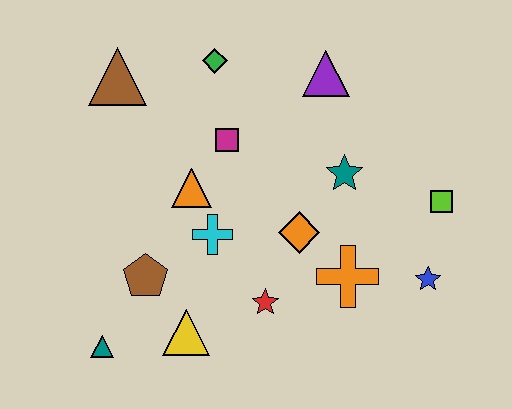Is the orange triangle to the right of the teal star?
No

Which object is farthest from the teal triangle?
The lime square is farthest from the teal triangle.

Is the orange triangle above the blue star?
Yes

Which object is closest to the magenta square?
The orange triangle is closest to the magenta square.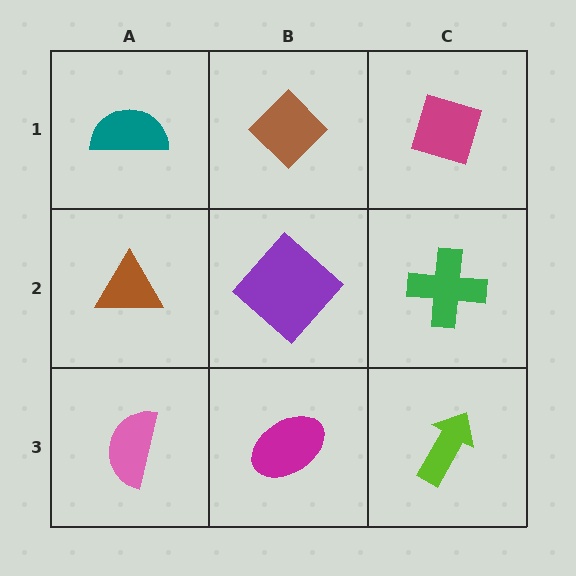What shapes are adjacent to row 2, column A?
A teal semicircle (row 1, column A), a pink semicircle (row 3, column A), a purple diamond (row 2, column B).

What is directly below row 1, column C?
A green cross.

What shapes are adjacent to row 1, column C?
A green cross (row 2, column C), a brown diamond (row 1, column B).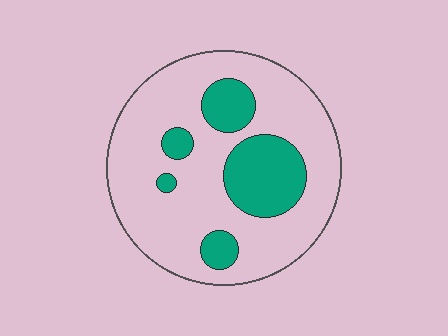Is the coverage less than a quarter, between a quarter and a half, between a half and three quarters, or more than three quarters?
Less than a quarter.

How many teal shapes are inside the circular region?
5.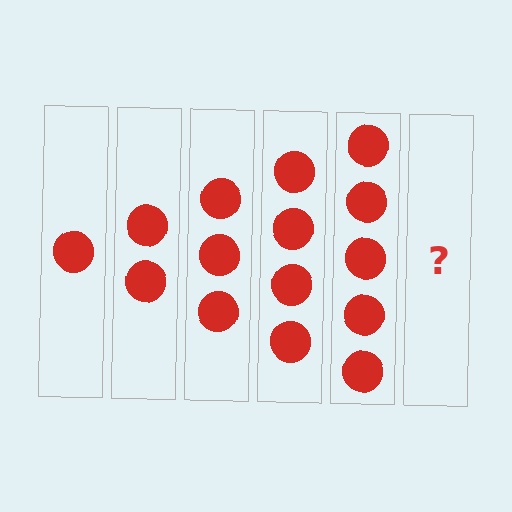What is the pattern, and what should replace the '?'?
The pattern is that each step adds one more circle. The '?' should be 6 circles.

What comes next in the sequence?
The next element should be 6 circles.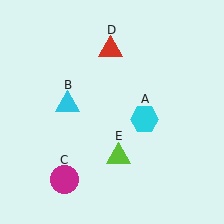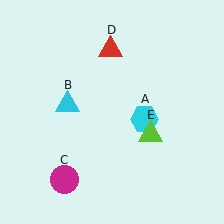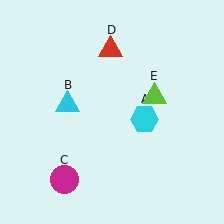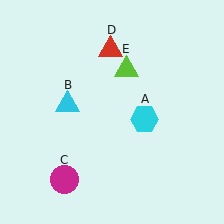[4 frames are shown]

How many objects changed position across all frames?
1 object changed position: lime triangle (object E).